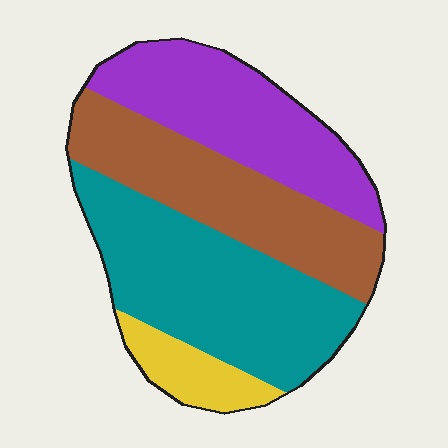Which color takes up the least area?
Yellow, at roughly 10%.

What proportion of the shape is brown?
Brown takes up about one quarter (1/4) of the shape.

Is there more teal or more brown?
Teal.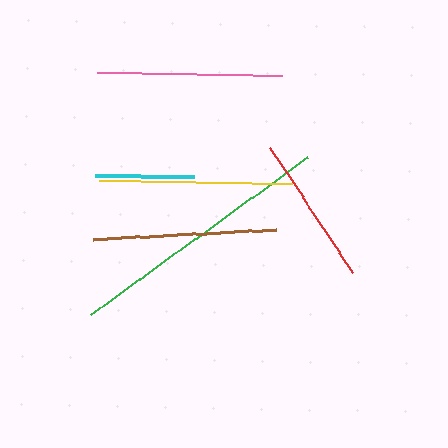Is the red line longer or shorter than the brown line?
The brown line is longer than the red line.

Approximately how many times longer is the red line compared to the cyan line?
The red line is approximately 1.5 times the length of the cyan line.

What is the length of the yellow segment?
The yellow segment is approximately 192 pixels long.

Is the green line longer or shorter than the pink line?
The green line is longer than the pink line.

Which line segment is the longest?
The green line is the longest at approximately 267 pixels.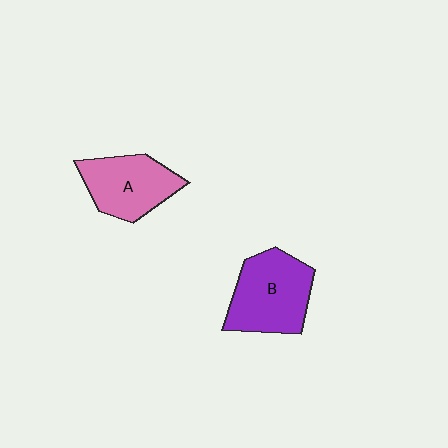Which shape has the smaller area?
Shape A (pink).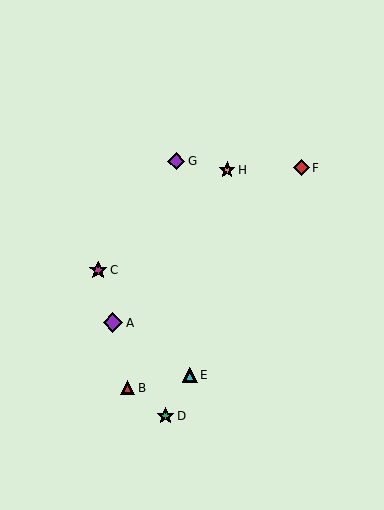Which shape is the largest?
The purple diamond (labeled A) is the largest.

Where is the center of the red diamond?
The center of the red diamond is at (301, 168).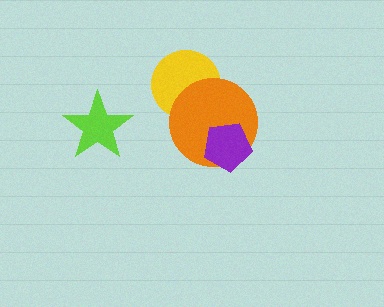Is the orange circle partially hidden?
Yes, it is partially covered by another shape.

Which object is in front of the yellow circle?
The orange circle is in front of the yellow circle.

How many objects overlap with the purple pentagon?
1 object overlaps with the purple pentagon.